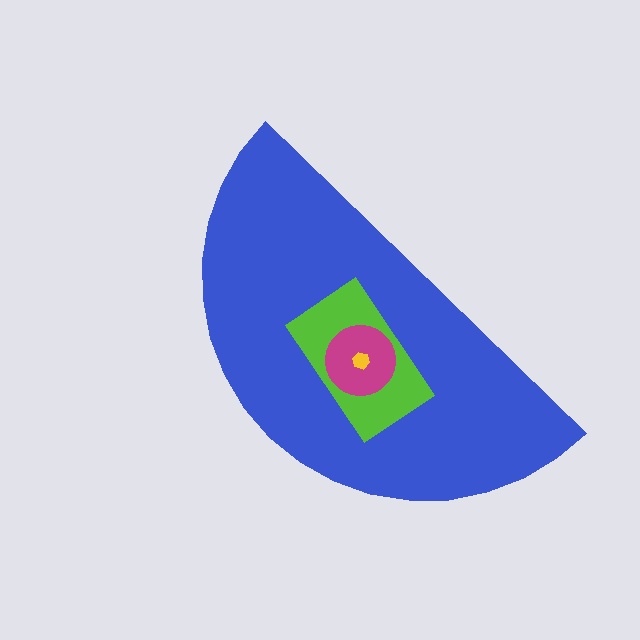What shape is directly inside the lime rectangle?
The magenta circle.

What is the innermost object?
The yellow hexagon.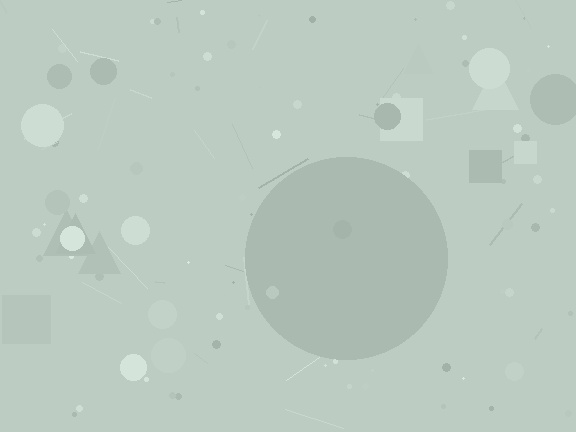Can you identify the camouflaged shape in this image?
The camouflaged shape is a circle.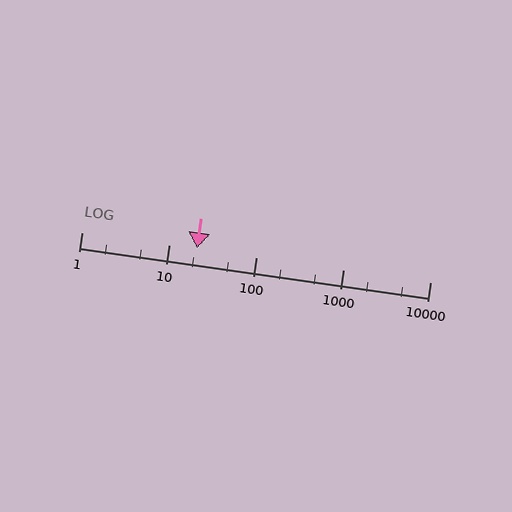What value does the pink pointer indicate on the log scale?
The pointer indicates approximately 21.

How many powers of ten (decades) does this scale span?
The scale spans 4 decades, from 1 to 10000.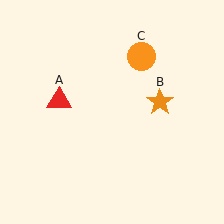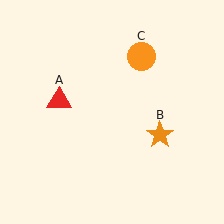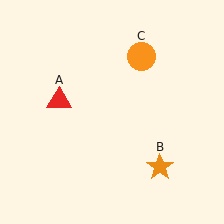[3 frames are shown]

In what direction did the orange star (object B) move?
The orange star (object B) moved down.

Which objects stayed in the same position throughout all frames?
Red triangle (object A) and orange circle (object C) remained stationary.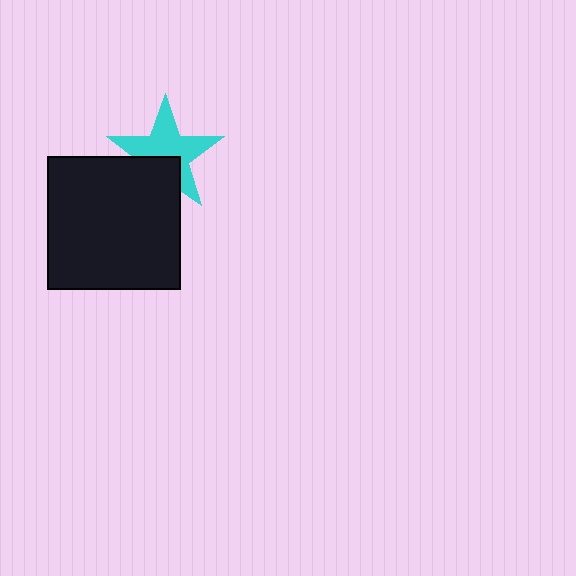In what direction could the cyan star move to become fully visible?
The cyan star could move up. That would shift it out from behind the black square entirely.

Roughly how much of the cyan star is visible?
Most of it is visible (roughly 66%).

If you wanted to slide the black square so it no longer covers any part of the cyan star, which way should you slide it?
Slide it down — that is the most direct way to separate the two shapes.